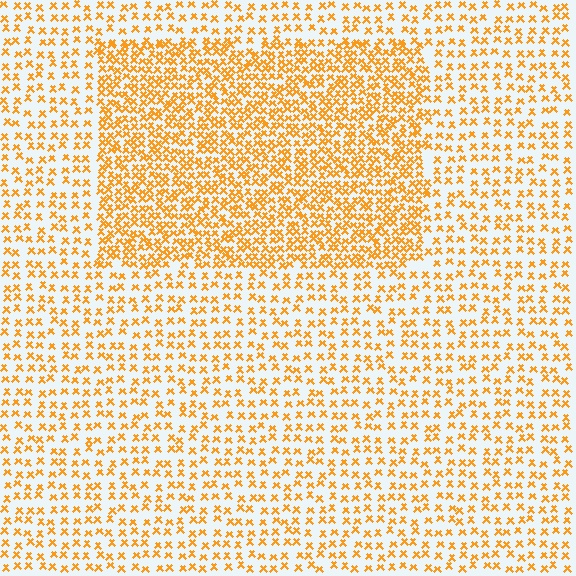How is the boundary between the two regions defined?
The boundary is defined by a change in element density (approximately 2.1x ratio). All elements are the same color, size, and shape.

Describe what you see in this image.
The image contains small orange elements arranged at two different densities. A rectangle-shaped region is visible where the elements are more densely packed than the surrounding area.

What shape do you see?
I see a rectangle.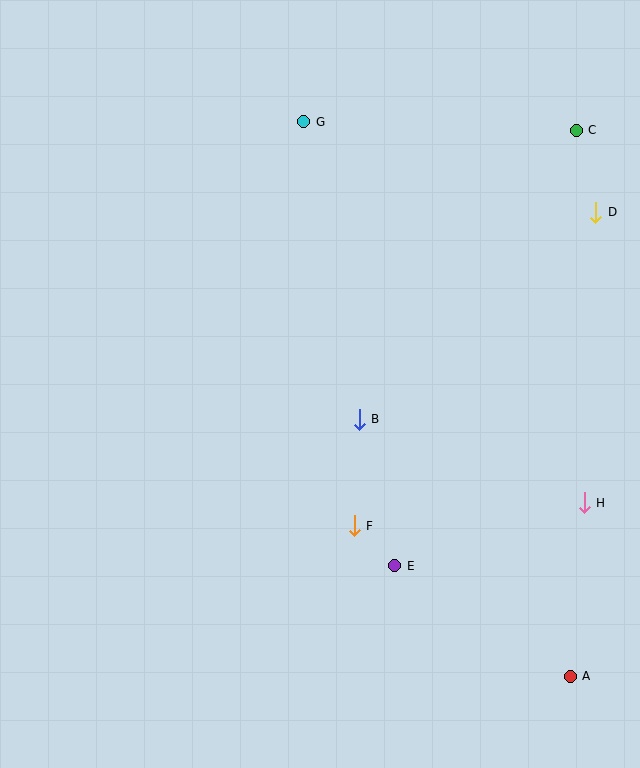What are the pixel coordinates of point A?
Point A is at (570, 676).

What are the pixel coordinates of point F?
Point F is at (354, 526).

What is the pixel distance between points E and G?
The distance between E and G is 453 pixels.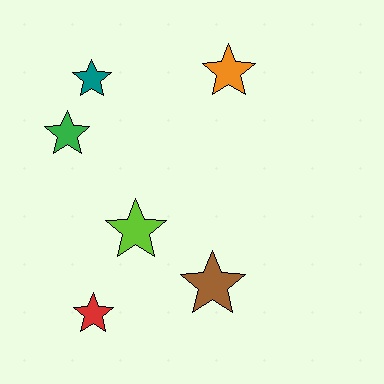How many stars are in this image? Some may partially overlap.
There are 6 stars.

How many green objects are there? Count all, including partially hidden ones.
There is 1 green object.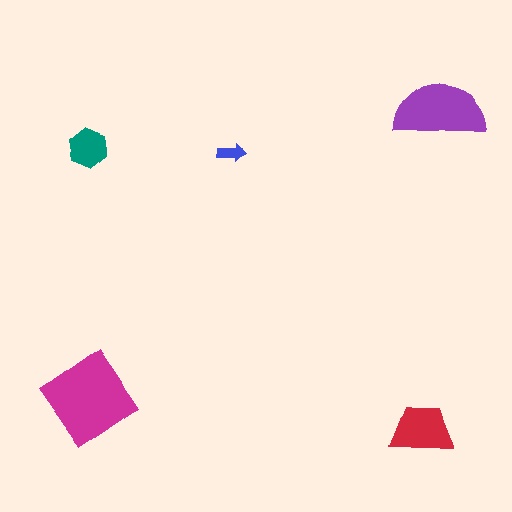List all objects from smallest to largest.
The blue arrow, the teal hexagon, the red trapezoid, the purple semicircle, the magenta diamond.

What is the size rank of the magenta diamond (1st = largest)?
1st.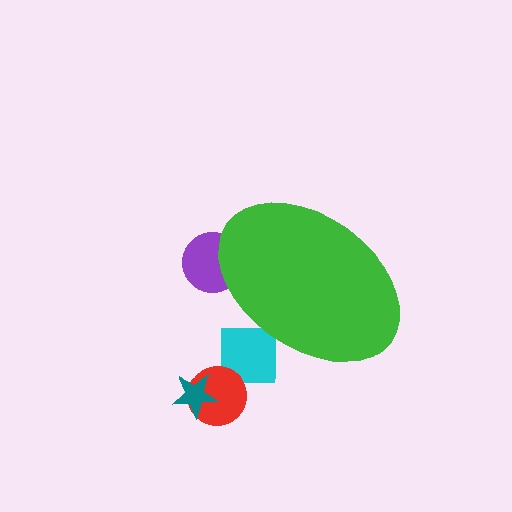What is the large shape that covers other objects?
A green ellipse.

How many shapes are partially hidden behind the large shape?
2 shapes are partially hidden.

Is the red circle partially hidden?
No, the red circle is fully visible.